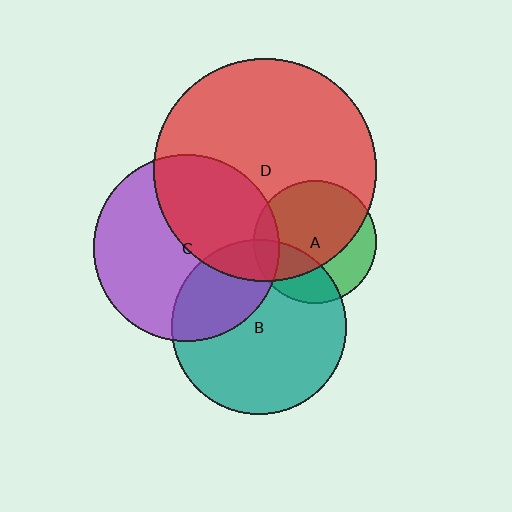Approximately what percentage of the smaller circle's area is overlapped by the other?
Approximately 15%.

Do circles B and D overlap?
Yes.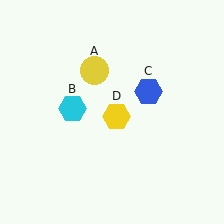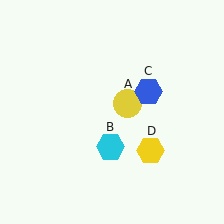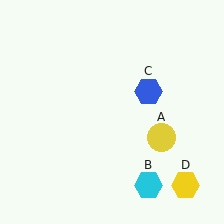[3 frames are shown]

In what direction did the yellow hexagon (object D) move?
The yellow hexagon (object D) moved down and to the right.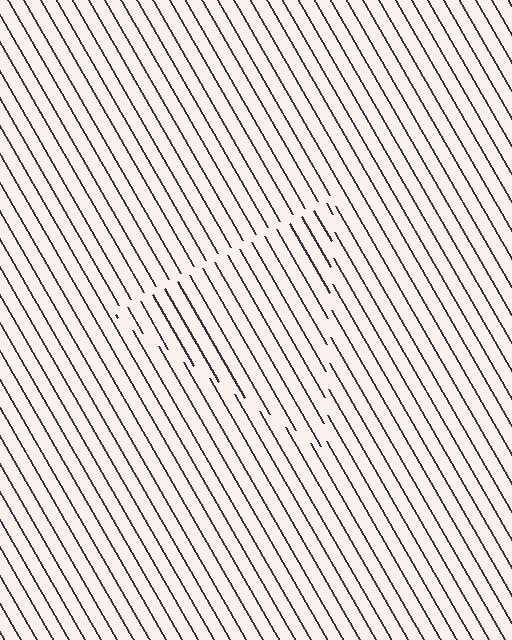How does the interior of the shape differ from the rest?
The interior of the shape contains the same grating, shifted by half a period — the contour is defined by the phase discontinuity where line-ends from the inner and outer gratings abut.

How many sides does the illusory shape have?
3 sides — the line-ends trace a triangle.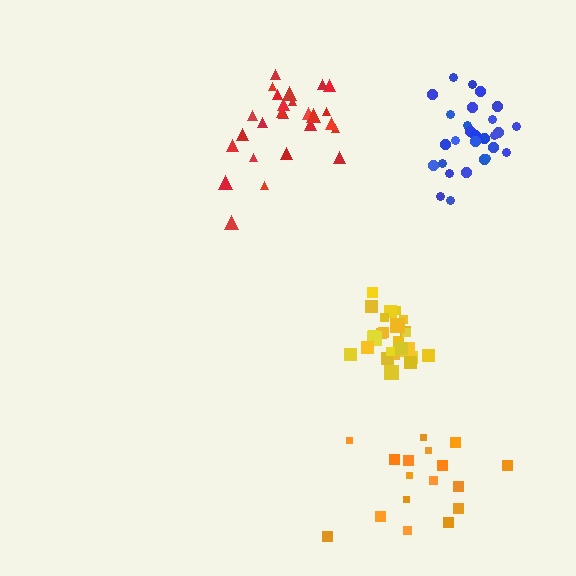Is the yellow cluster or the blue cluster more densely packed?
Yellow.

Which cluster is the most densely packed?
Yellow.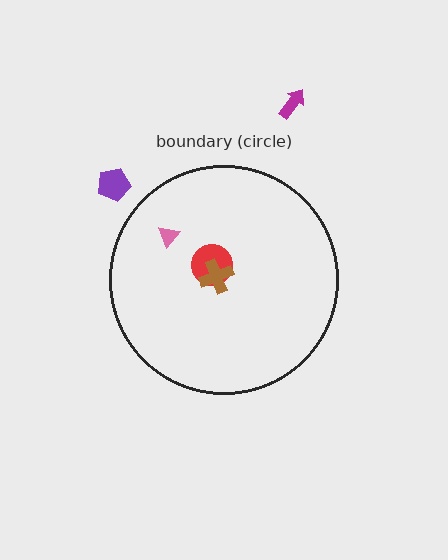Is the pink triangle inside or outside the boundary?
Inside.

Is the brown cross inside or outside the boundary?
Inside.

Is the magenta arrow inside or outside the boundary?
Outside.